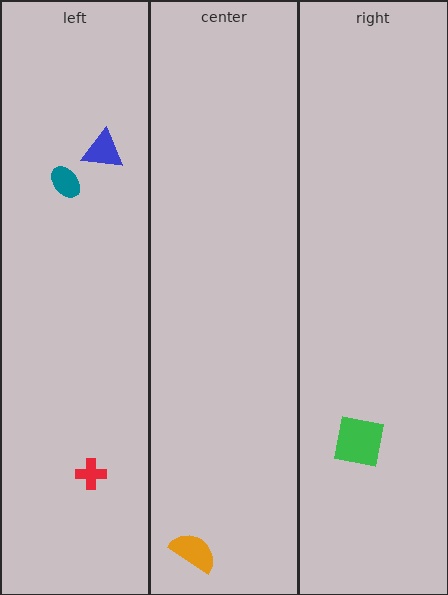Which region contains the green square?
The right region.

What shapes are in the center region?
The orange semicircle.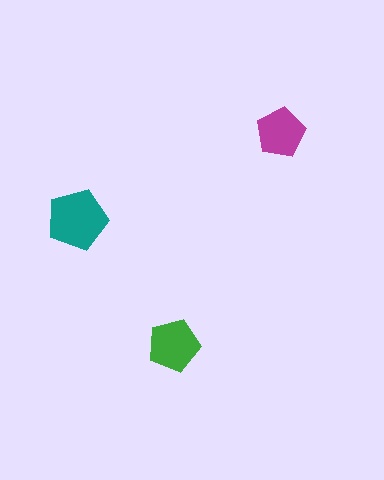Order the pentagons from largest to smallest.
the teal one, the green one, the magenta one.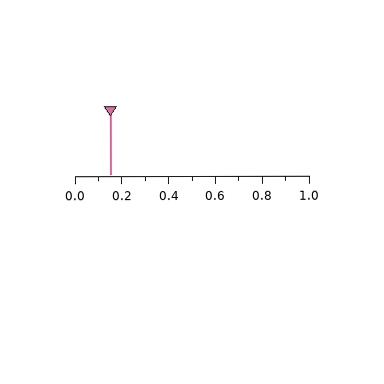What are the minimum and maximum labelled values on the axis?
The axis runs from 0.0 to 1.0.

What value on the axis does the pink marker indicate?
The marker indicates approximately 0.15.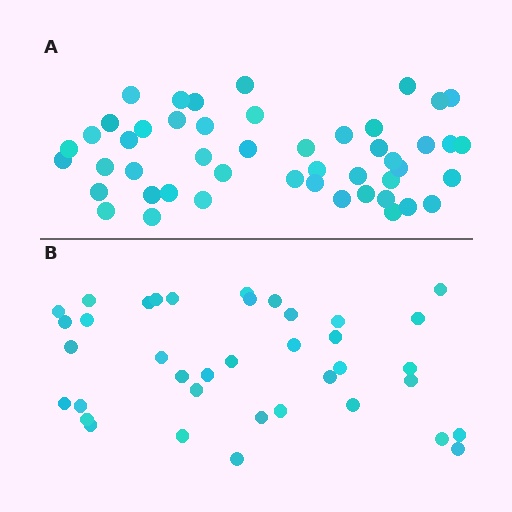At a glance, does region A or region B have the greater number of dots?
Region A (the top region) has more dots.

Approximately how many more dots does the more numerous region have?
Region A has roughly 10 or so more dots than region B.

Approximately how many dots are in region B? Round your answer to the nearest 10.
About 40 dots. (The exact count is 38, which rounds to 40.)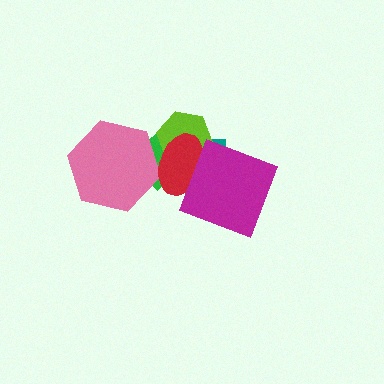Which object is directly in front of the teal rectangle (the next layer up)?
The green rectangle is directly in front of the teal rectangle.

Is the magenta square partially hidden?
No, no other shape covers it.